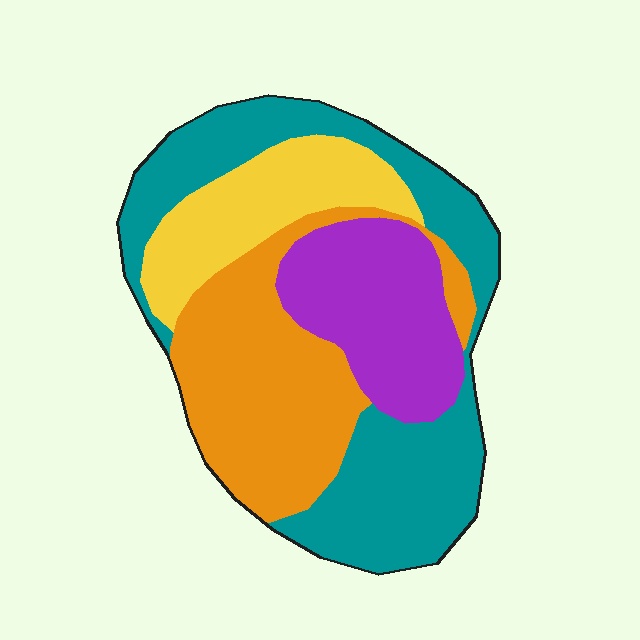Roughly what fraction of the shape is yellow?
Yellow covers 16% of the shape.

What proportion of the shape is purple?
Purple takes up less than a quarter of the shape.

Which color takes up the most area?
Teal, at roughly 35%.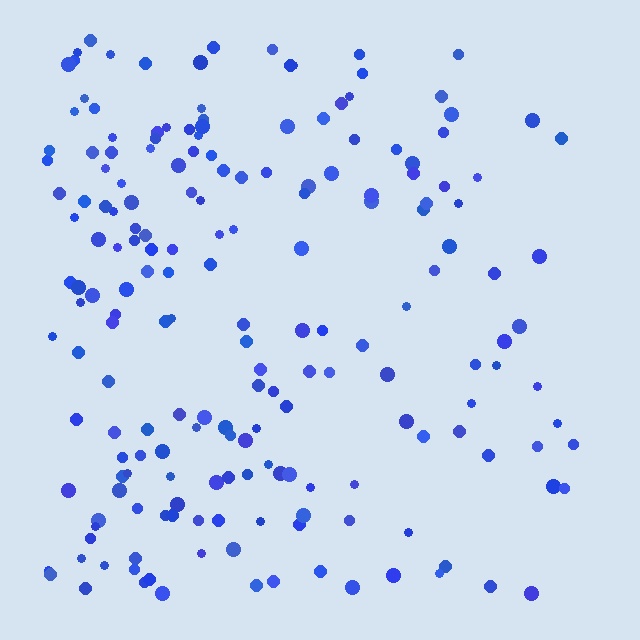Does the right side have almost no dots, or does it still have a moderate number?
Still a moderate number, just noticeably fewer than the left.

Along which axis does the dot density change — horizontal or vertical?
Horizontal.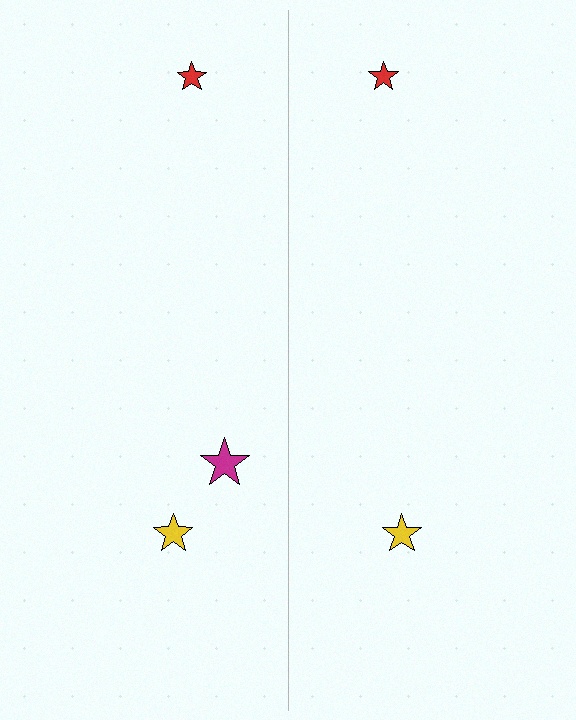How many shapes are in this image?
There are 5 shapes in this image.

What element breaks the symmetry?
A magenta star is missing from the right side.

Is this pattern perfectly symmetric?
No, the pattern is not perfectly symmetric. A magenta star is missing from the right side.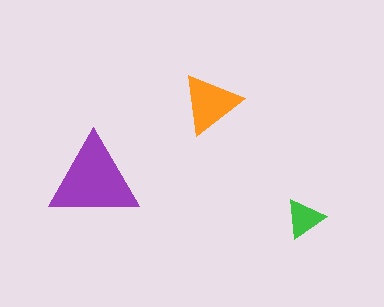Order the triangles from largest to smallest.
the purple one, the orange one, the green one.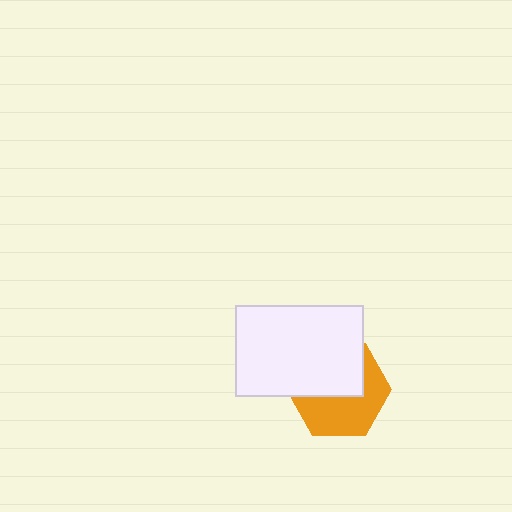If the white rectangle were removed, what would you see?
You would see the complete orange hexagon.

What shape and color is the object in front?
The object in front is a white rectangle.